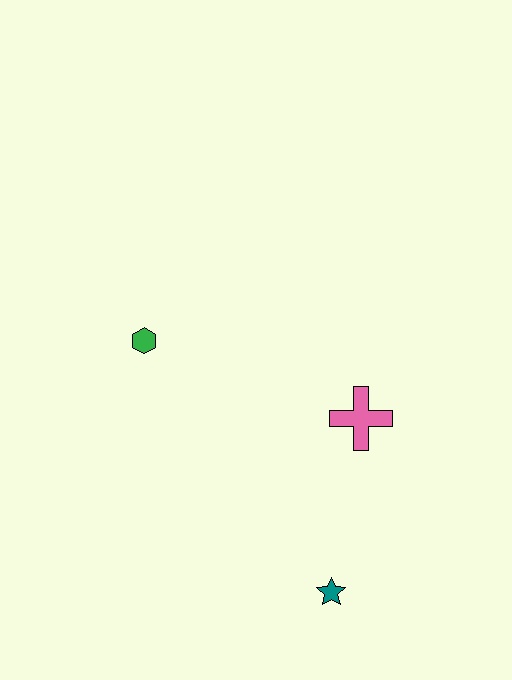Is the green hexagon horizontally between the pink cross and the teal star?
No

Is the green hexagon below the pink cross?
No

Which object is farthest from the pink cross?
The green hexagon is farthest from the pink cross.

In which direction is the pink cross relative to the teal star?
The pink cross is above the teal star.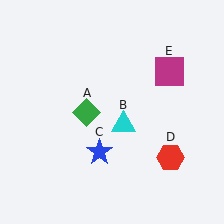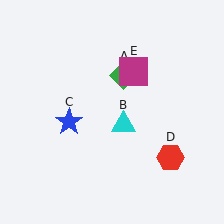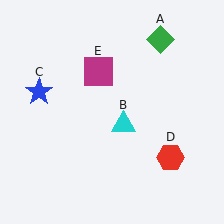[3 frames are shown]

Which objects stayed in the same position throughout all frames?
Cyan triangle (object B) and red hexagon (object D) remained stationary.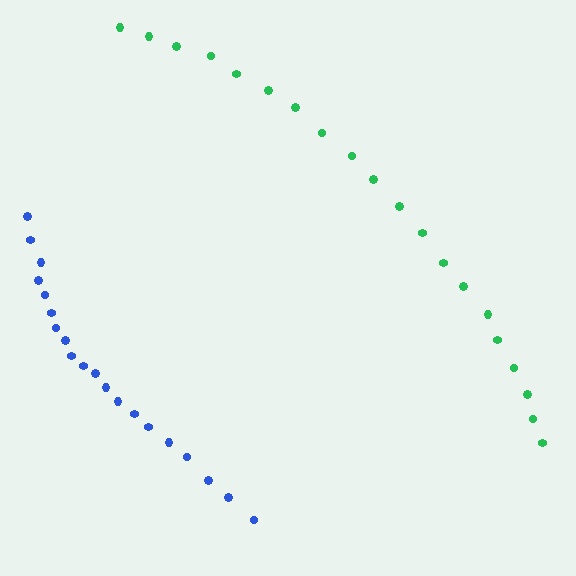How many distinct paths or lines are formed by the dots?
There are 2 distinct paths.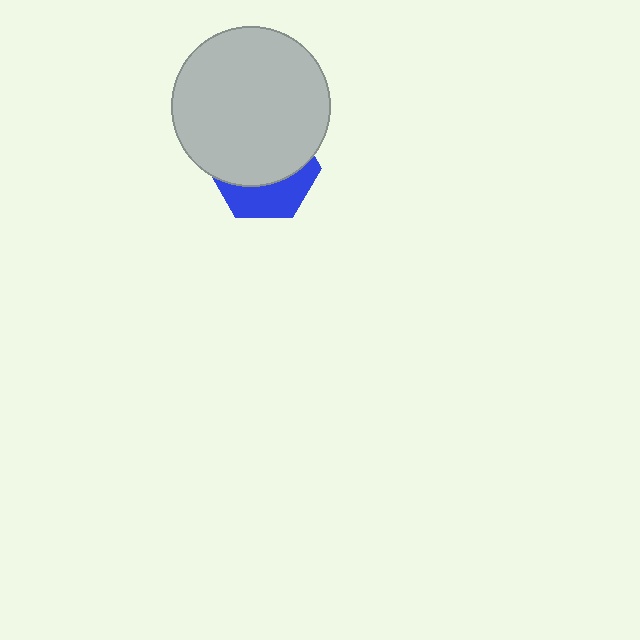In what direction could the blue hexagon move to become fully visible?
The blue hexagon could move down. That would shift it out from behind the light gray circle entirely.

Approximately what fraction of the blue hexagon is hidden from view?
Roughly 64% of the blue hexagon is hidden behind the light gray circle.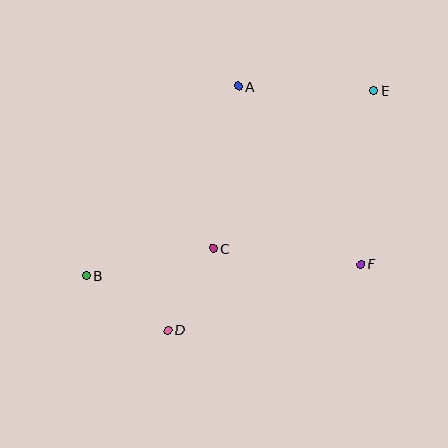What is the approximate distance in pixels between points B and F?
The distance between B and F is approximately 275 pixels.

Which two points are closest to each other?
Points C and D are closest to each other.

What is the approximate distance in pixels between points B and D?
The distance between B and D is approximately 98 pixels.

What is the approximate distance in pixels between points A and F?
The distance between A and F is approximately 216 pixels.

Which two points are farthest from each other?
Points B and E are farthest from each other.